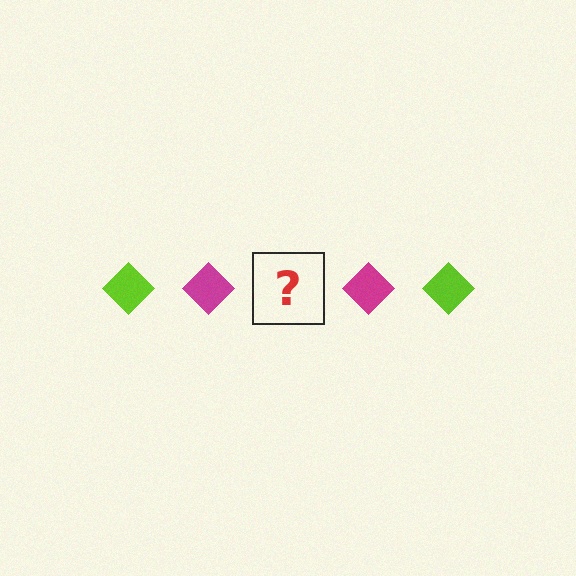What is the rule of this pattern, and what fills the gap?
The rule is that the pattern cycles through lime, magenta diamonds. The gap should be filled with a lime diamond.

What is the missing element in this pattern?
The missing element is a lime diamond.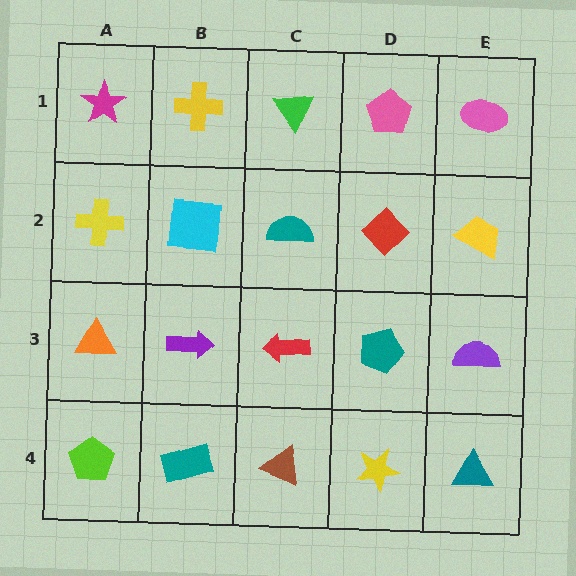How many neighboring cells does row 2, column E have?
3.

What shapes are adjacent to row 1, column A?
A yellow cross (row 2, column A), a yellow cross (row 1, column B).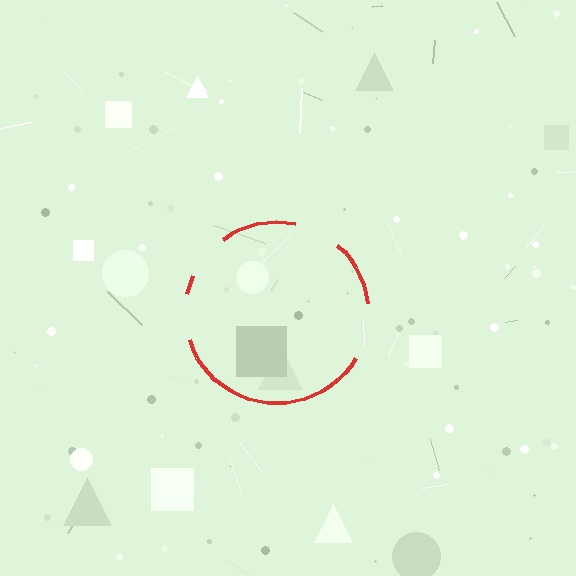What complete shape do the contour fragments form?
The contour fragments form a circle.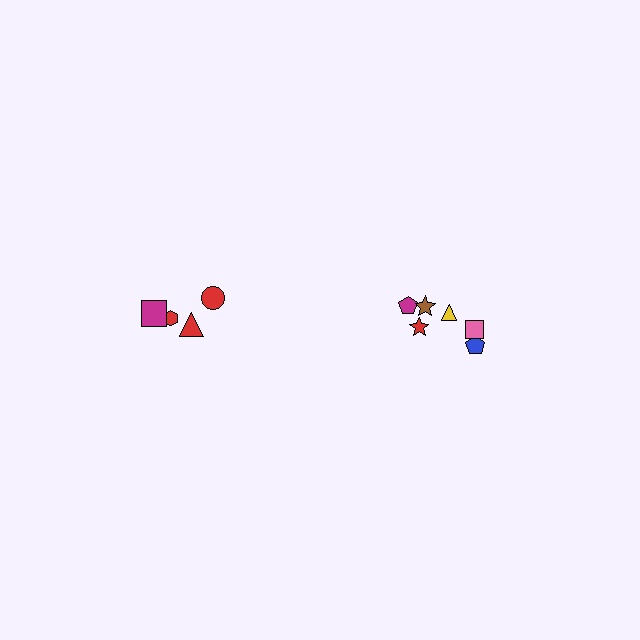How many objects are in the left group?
There are 4 objects.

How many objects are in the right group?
There are 6 objects.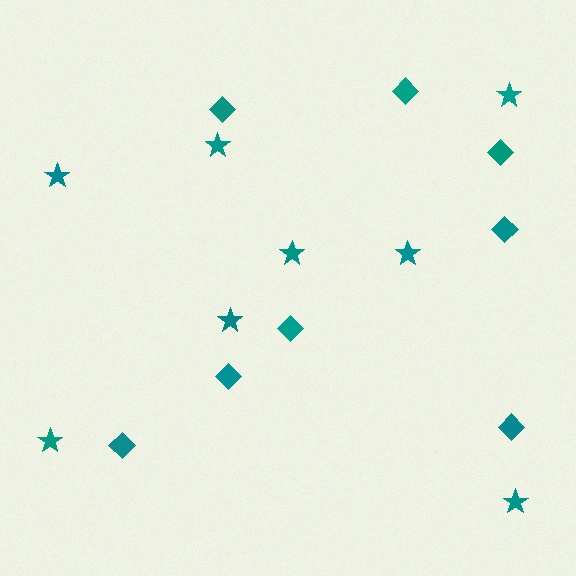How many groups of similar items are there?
There are 2 groups: one group of stars (8) and one group of diamonds (8).